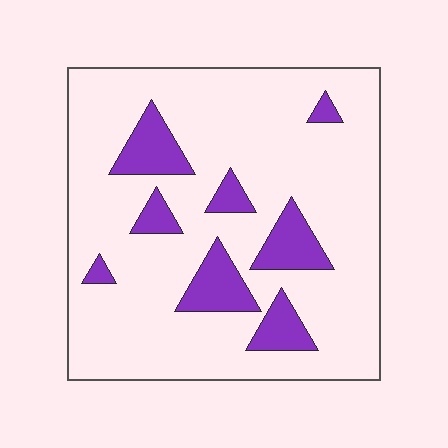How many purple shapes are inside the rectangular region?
8.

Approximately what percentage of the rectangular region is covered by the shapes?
Approximately 15%.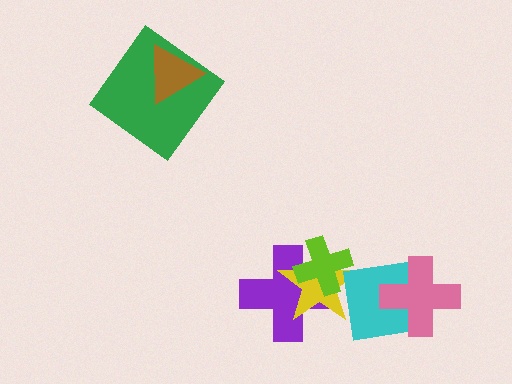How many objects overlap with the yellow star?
3 objects overlap with the yellow star.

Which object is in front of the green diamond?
The brown triangle is in front of the green diamond.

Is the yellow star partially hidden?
Yes, it is partially covered by another shape.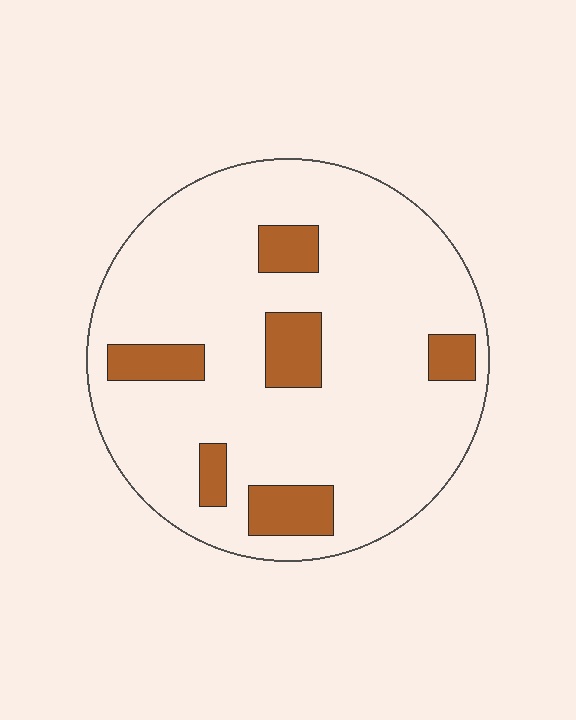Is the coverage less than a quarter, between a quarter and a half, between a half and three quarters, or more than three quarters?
Less than a quarter.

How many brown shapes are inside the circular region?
6.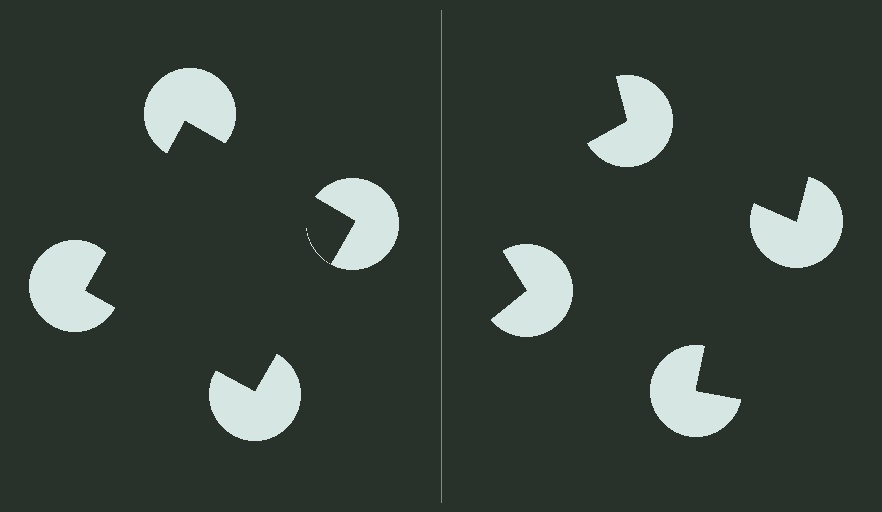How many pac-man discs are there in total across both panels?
8 — 4 on each side.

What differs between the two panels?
The pac-man discs are positioned identically on both sides; only the wedge orientations differ. On the left they align to a square; on the right they are misaligned.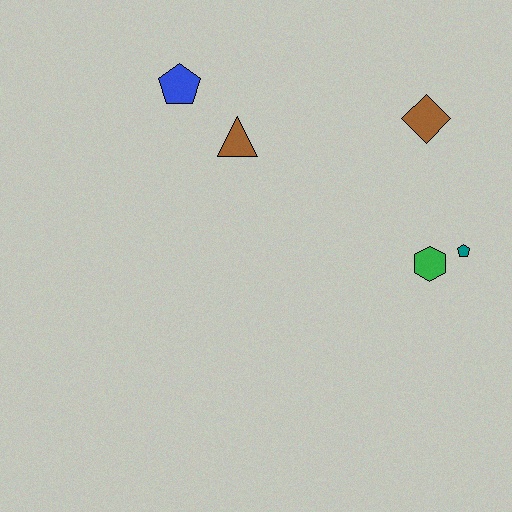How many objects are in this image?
There are 5 objects.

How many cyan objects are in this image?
There are no cyan objects.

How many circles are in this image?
There are no circles.